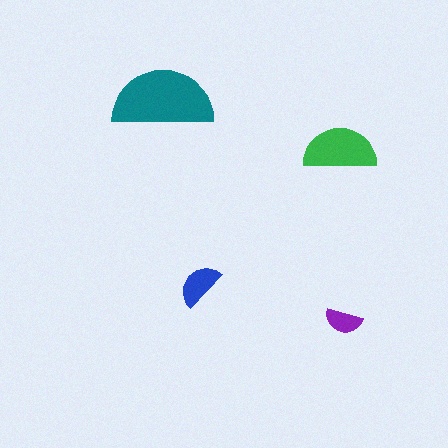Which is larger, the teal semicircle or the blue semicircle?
The teal one.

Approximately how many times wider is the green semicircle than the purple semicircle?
About 2 times wider.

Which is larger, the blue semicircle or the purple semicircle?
The blue one.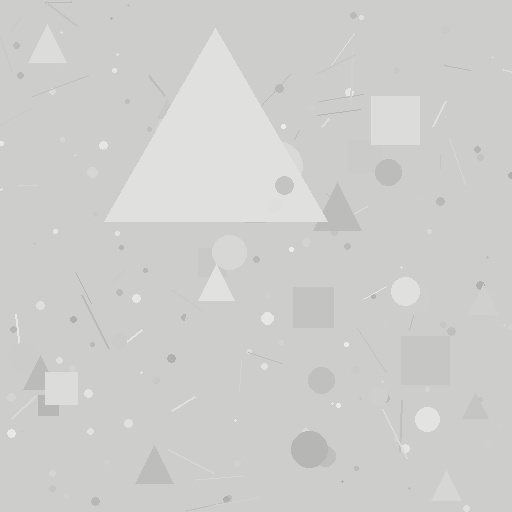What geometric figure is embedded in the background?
A triangle is embedded in the background.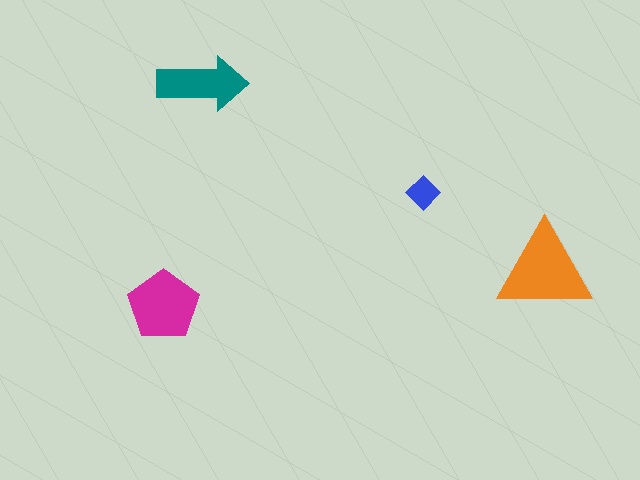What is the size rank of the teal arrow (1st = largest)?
3rd.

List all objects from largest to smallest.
The orange triangle, the magenta pentagon, the teal arrow, the blue diamond.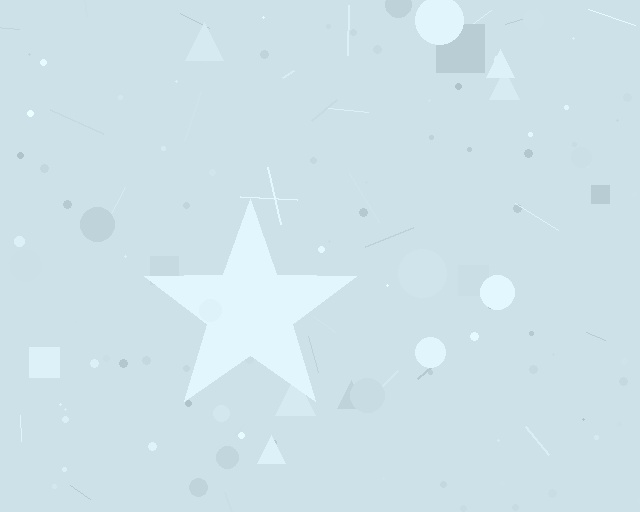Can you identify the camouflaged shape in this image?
The camouflaged shape is a star.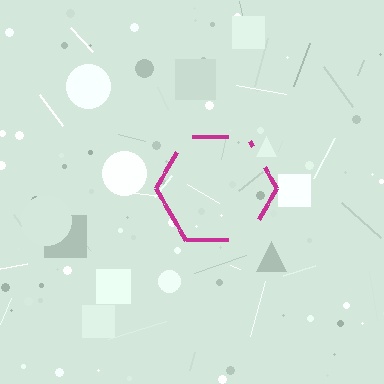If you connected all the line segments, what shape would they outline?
They would outline a hexagon.